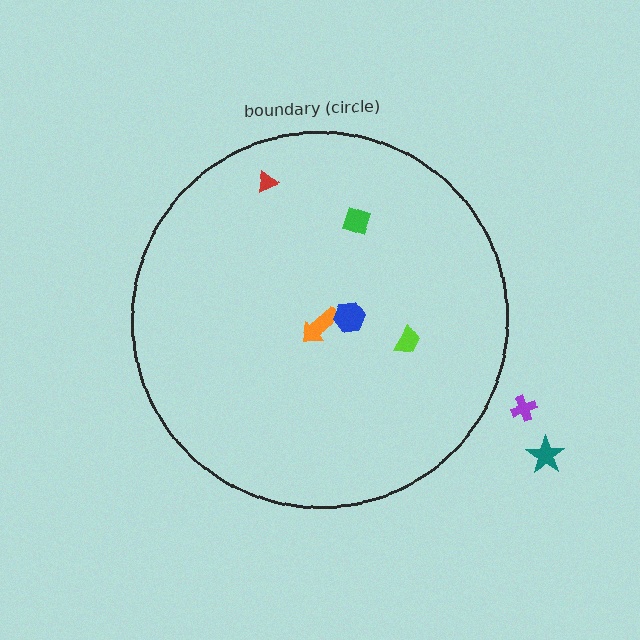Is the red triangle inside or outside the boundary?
Inside.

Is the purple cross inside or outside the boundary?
Outside.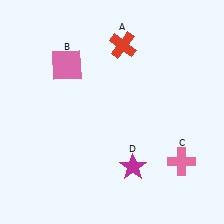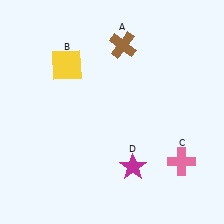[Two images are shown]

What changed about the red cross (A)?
In Image 1, A is red. In Image 2, it changed to brown.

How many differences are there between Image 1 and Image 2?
There are 2 differences between the two images.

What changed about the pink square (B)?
In Image 1, B is pink. In Image 2, it changed to yellow.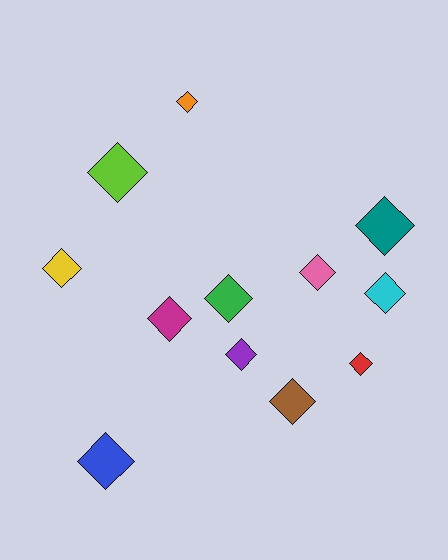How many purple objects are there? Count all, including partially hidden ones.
There is 1 purple object.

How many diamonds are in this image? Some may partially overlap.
There are 12 diamonds.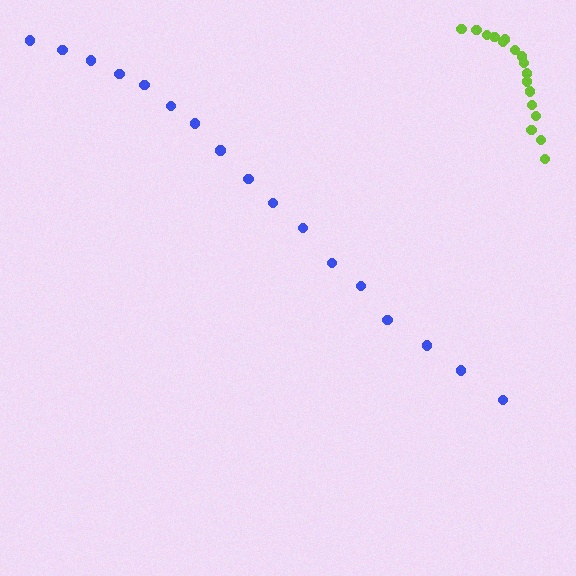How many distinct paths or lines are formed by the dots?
There are 2 distinct paths.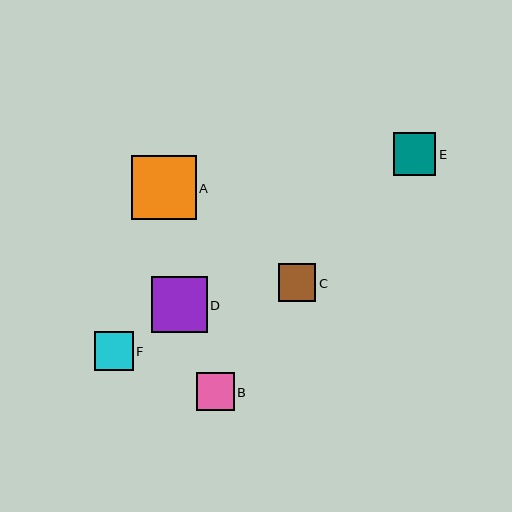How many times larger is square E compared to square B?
Square E is approximately 1.1 times the size of square B.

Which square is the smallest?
Square B is the smallest with a size of approximately 38 pixels.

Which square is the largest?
Square A is the largest with a size of approximately 65 pixels.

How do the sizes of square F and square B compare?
Square F and square B are approximately the same size.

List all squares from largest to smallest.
From largest to smallest: A, D, E, F, C, B.